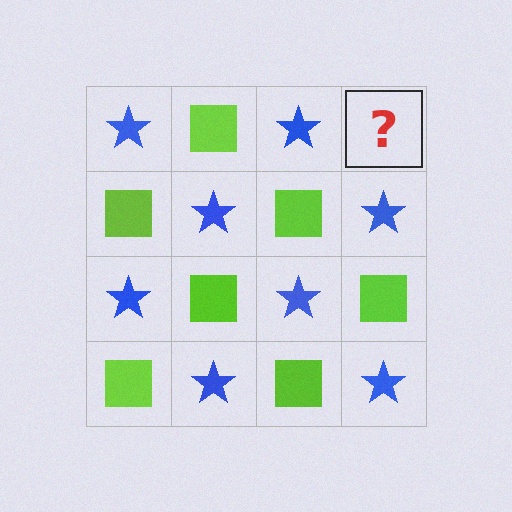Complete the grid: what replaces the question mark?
The question mark should be replaced with a lime square.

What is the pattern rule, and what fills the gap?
The rule is that it alternates blue star and lime square in a checkerboard pattern. The gap should be filled with a lime square.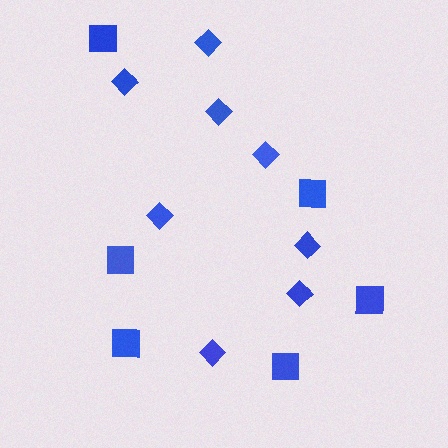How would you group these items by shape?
There are 2 groups: one group of squares (6) and one group of diamonds (8).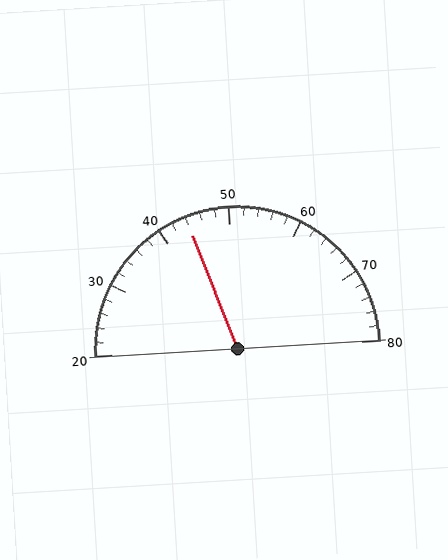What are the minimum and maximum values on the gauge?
The gauge ranges from 20 to 80.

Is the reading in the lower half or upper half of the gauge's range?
The reading is in the lower half of the range (20 to 80).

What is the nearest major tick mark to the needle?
The nearest major tick mark is 40.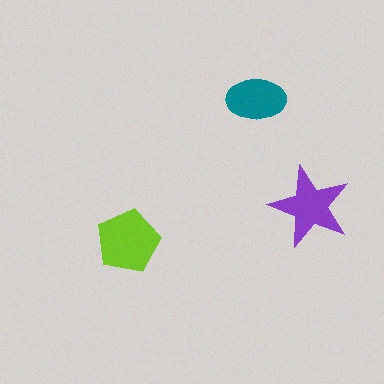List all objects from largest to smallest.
The lime pentagon, the purple star, the teal ellipse.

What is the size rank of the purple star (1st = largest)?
2nd.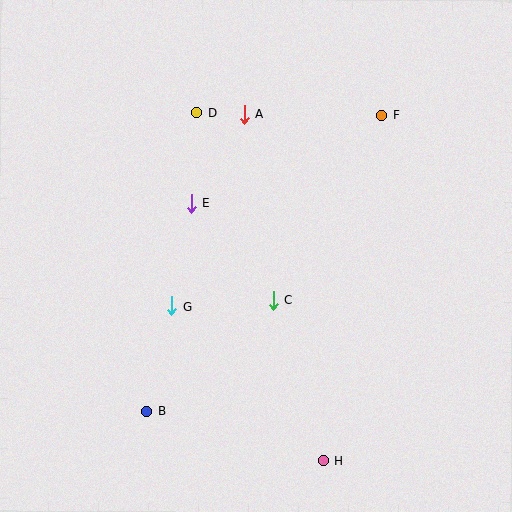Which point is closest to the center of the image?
Point C at (273, 300) is closest to the center.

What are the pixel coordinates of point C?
Point C is at (273, 300).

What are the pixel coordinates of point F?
Point F is at (382, 115).